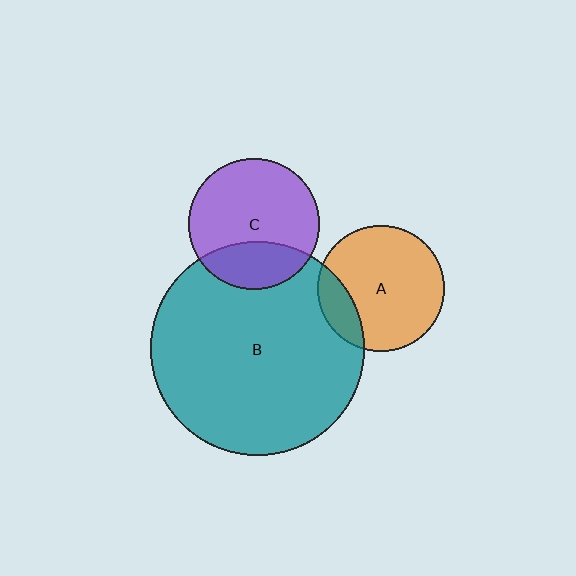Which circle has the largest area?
Circle B (teal).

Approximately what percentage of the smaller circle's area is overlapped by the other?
Approximately 25%.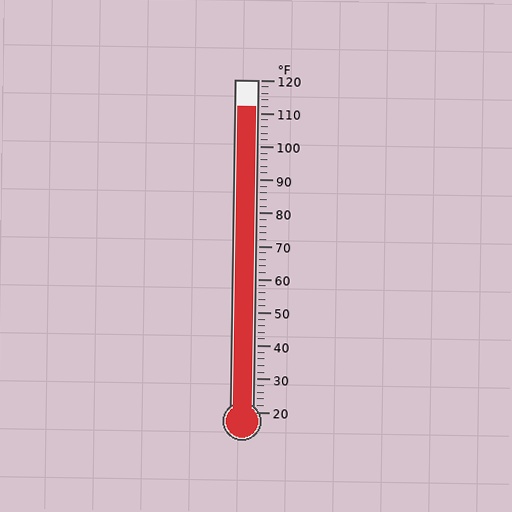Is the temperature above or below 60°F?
The temperature is above 60°F.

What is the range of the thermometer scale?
The thermometer scale ranges from 20°F to 120°F.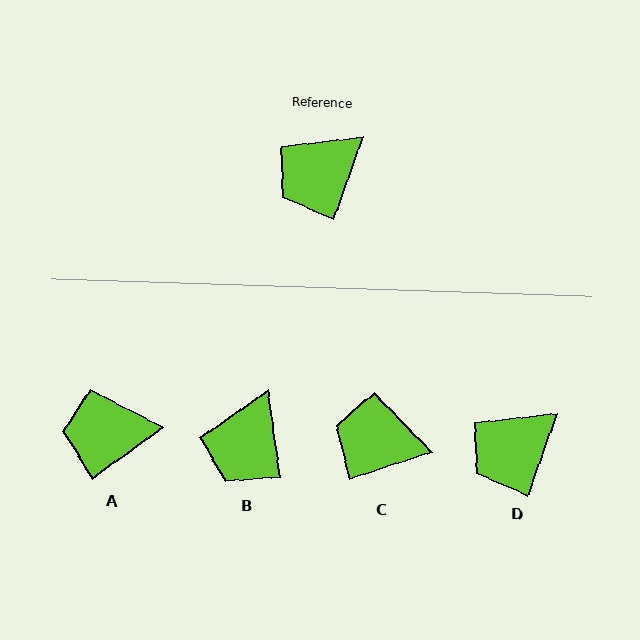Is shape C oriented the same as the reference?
No, it is off by about 52 degrees.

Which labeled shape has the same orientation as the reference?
D.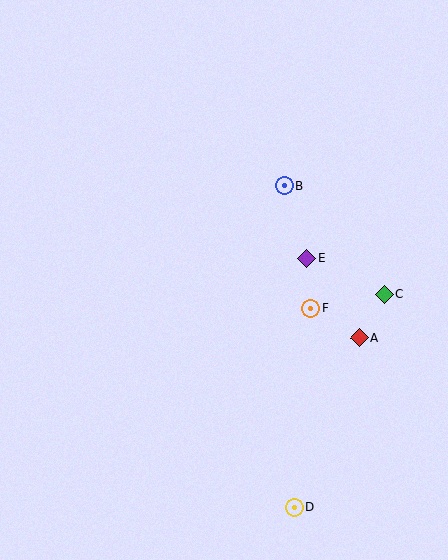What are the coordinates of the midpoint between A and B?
The midpoint between A and B is at (321, 262).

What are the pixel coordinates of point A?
Point A is at (359, 338).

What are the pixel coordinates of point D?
Point D is at (294, 507).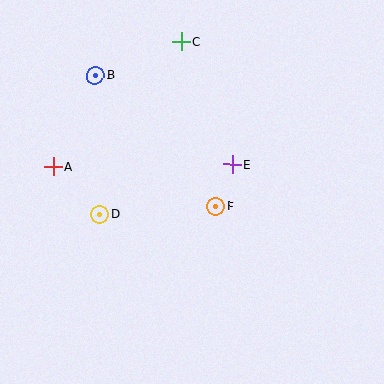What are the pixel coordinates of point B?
Point B is at (95, 75).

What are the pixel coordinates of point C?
Point C is at (181, 42).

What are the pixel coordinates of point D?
Point D is at (99, 214).